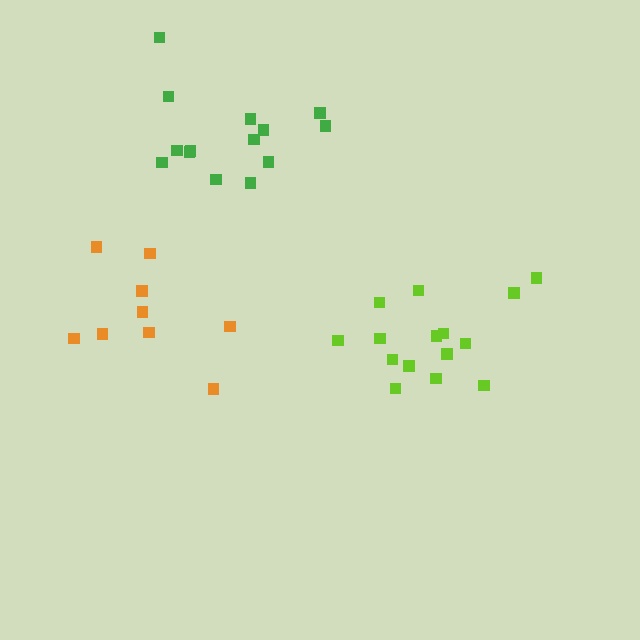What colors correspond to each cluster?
The clusters are colored: orange, lime, green.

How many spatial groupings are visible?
There are 3 spatial groupings.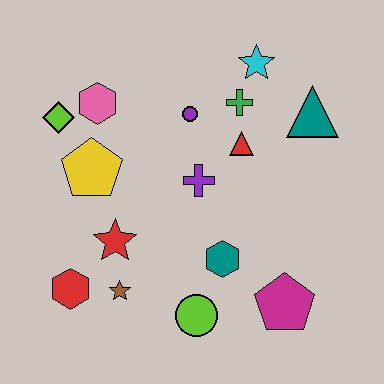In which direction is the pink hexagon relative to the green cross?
The pink hexagon is to the left of the green cross.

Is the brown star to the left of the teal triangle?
Yes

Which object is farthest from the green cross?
The red hexagon is farthest from the green cross.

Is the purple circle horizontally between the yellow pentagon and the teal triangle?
Yes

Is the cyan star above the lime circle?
Yes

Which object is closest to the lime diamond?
The pink hexagon is closest to the lime diamond.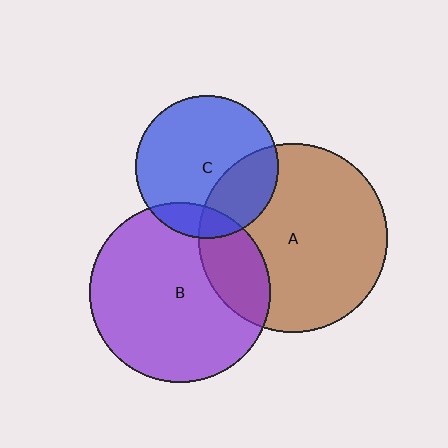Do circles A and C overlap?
Yes.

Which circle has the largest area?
Circle A (brown).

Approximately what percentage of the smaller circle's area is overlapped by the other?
Approximately 30%.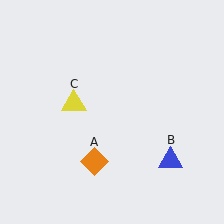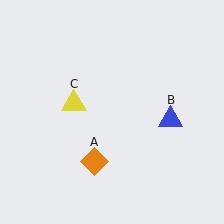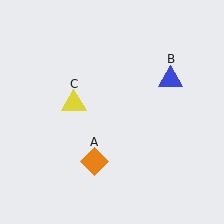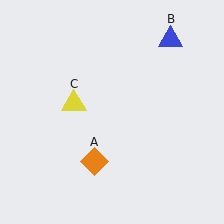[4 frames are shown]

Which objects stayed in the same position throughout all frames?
Orange diamond (object A) and yellow triangle (object C) remained stationary.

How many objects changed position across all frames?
1 object changed position: blue triangle (object B).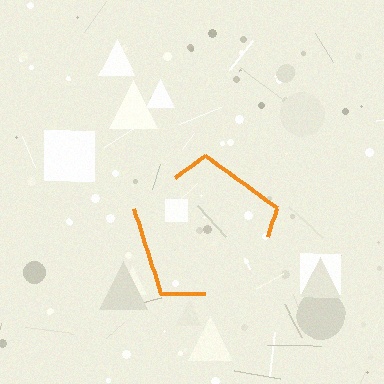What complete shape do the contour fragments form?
The contour fragments form a pentagon.